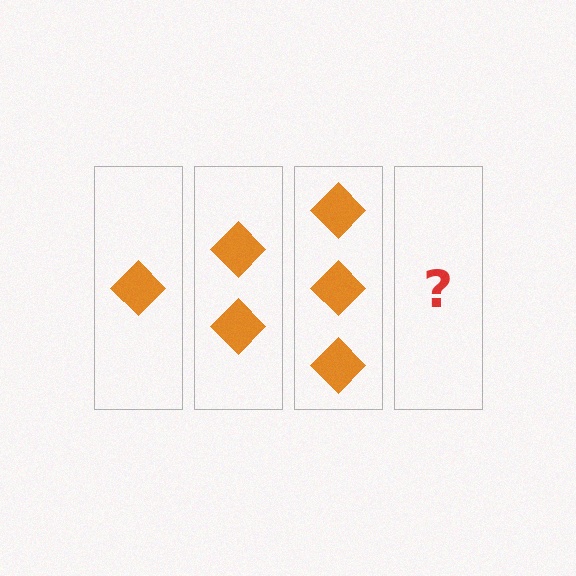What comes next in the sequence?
The next element should be 4 diamonds.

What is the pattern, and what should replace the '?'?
The pattern is that each step adds one more diamond. The '?' should be 4 diamonds.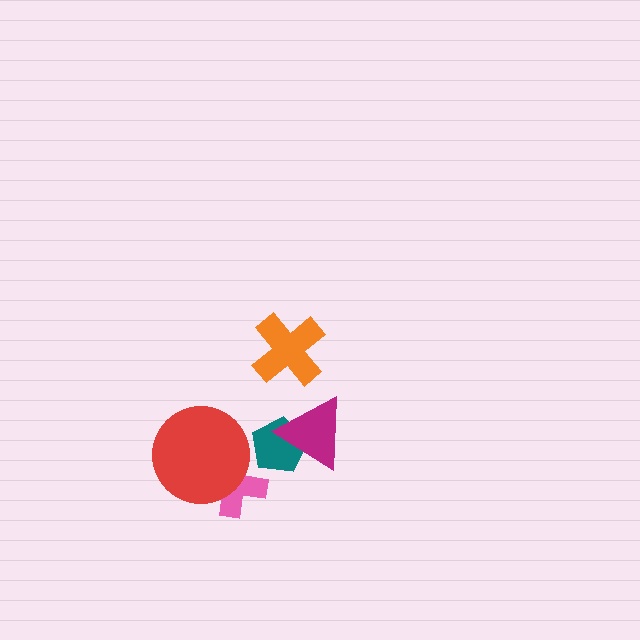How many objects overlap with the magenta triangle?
1 object overlaps with the magenta triangle.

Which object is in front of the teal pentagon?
The magenta triangle is in front of the teal pentagon.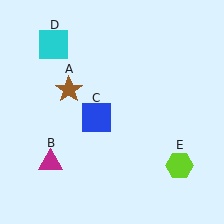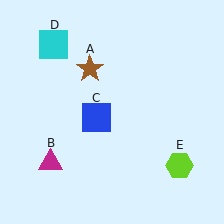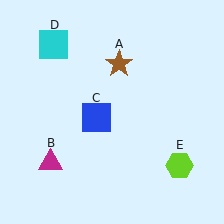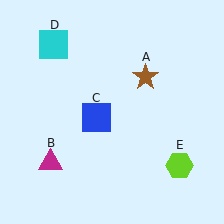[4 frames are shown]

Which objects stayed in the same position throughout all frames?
Magenta triangle (object B) and blue square (object C) and cyan square (object D) and lime hexagon (object E) remained stationary.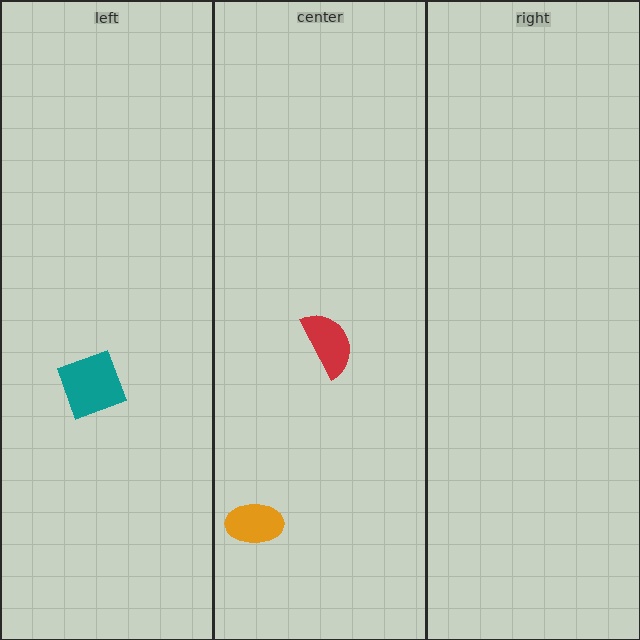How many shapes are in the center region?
2.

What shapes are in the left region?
The teal square.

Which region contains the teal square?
The left region.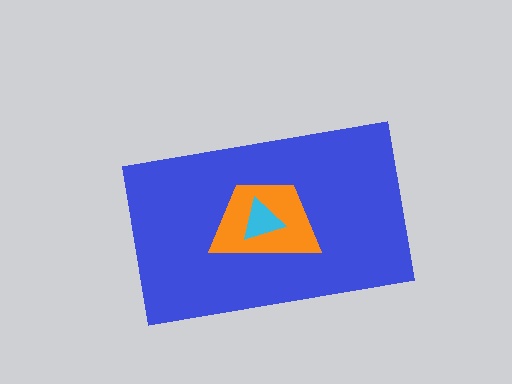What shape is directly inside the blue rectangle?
The orange trapezoid.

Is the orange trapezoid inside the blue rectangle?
Yes.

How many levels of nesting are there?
3.